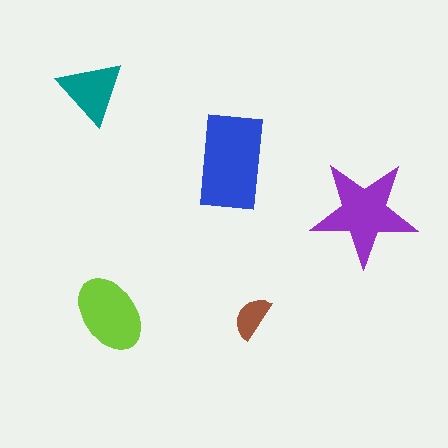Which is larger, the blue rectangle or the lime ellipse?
The blue rectangle.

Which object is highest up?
The teal triangle is topmost.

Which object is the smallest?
The brown semicircle.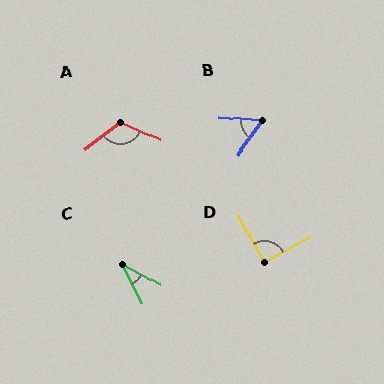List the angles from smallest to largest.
C (35°), B (59°), D (89°), A (118°).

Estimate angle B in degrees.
Approximately 59 degrees.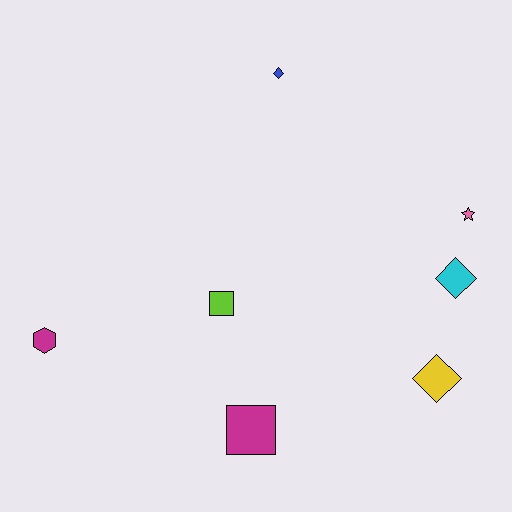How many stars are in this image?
There is 1 star.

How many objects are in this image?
There are 7 objects.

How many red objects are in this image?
There are no red objects.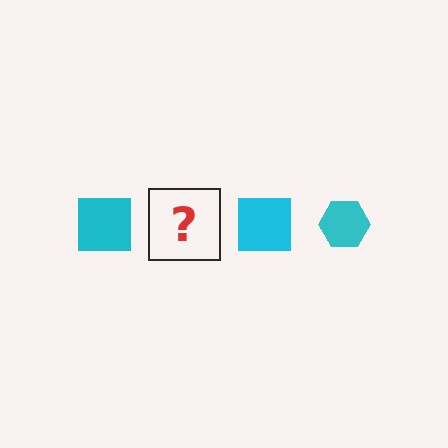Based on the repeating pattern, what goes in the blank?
The blank should be a cyan hexagon.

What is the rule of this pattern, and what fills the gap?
The rule is that the pattern cycles through square, hexagon shapes in cyan. The gap should be filled with a cyan hexagon.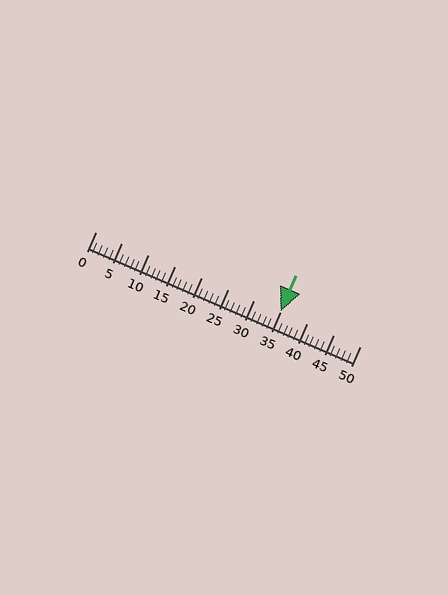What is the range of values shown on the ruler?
The ruler shows values from 0 to 50.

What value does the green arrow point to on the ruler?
The green arrow points to approximately 35.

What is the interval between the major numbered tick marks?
The major tick marks are spaced 5 units apart.